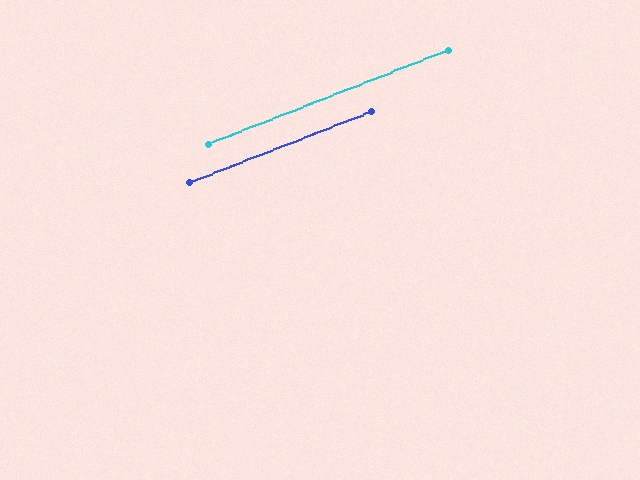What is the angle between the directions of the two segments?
Approximately 0 degrees.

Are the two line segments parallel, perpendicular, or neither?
Parallel — their directions differ by only 0.2°.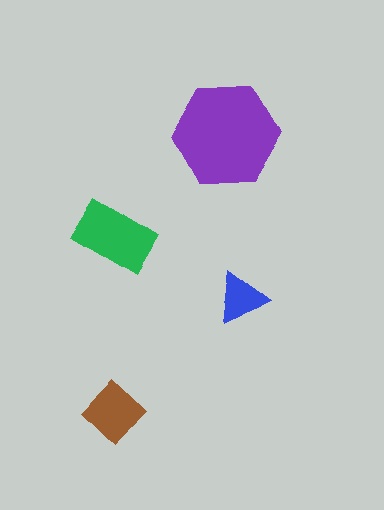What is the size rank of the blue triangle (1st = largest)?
4th.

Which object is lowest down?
The brown diamond is bottommost.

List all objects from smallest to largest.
The blue triangle, the brown diamond, the green rectangle, the purple hexagon.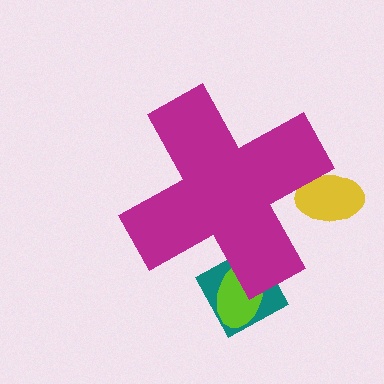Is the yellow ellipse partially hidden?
Yes, the yellow ellipse is partially hidden behind the magenta cross.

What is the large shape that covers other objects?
A magenta cross.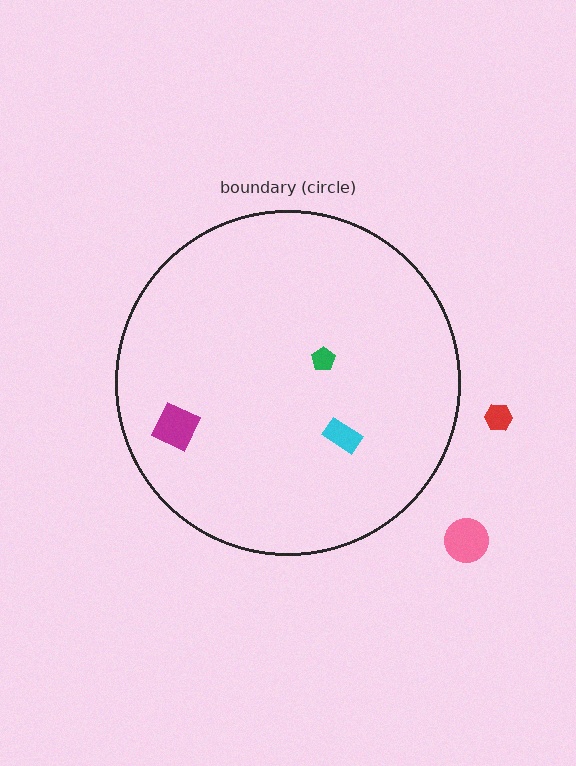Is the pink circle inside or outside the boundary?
Outside.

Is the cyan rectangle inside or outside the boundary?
Inside.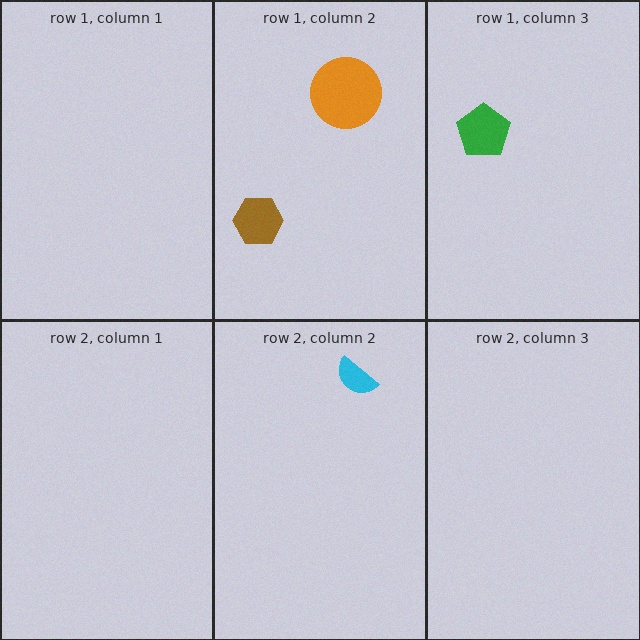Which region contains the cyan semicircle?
The row 2, column 2 region.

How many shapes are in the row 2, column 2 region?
1.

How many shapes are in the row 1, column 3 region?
1.